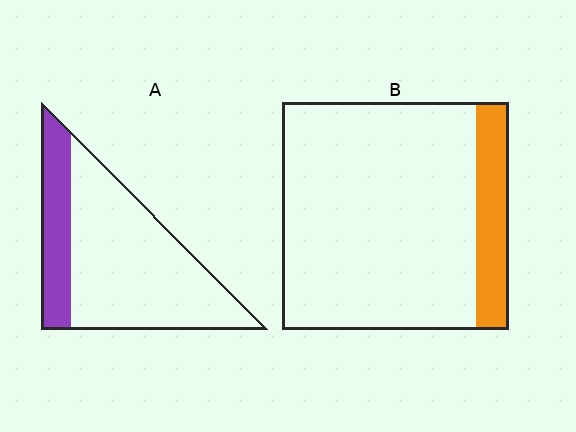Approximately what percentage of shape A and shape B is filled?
A is approximately 25% and B is approximately 15%.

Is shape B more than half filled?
No.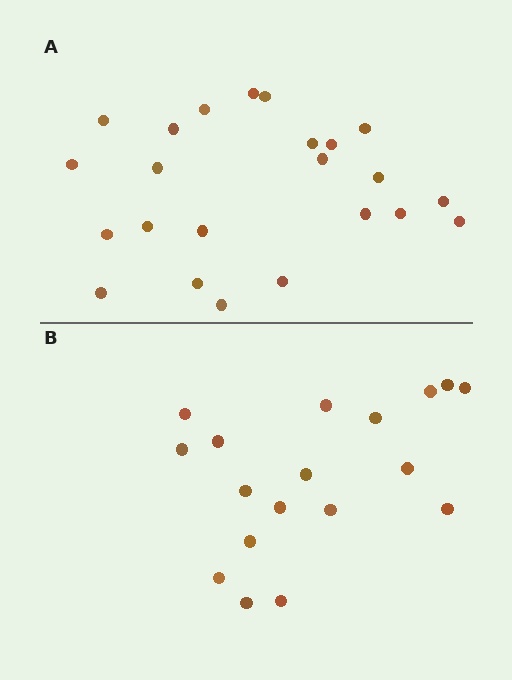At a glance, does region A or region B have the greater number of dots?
Region A (the top region) has more dots.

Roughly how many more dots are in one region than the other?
Region A has about 5 more dots than region B.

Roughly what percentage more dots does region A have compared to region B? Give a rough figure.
About 30% more.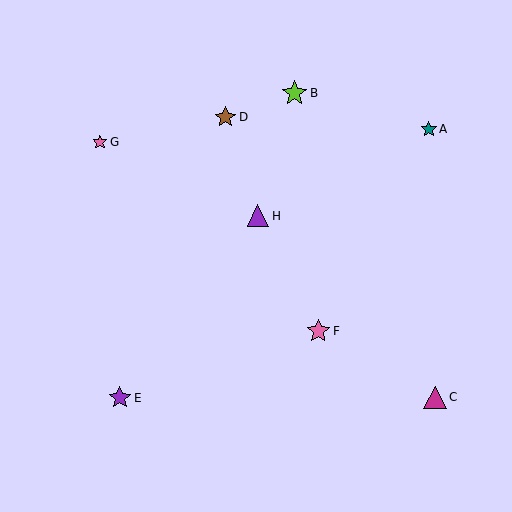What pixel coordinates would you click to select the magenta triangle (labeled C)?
Click at (435, 397) to select the magenta triangle C.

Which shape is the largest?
The lime star (labeled B) is the largest.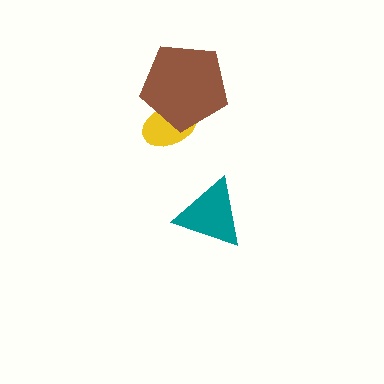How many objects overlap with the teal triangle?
0 objects overlap with the teal triangle.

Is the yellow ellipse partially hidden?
Yes, it is partially covered by another shape.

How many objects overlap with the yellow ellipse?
1 object overlaps with the yellow ellipse.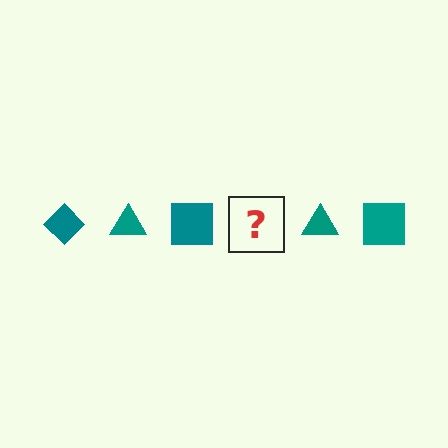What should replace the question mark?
The question mark should be replaced with a teal diamond.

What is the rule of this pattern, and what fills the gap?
The rule is that the pattern cycles through diamond, triangle, square shapes in teal. The gap should be filled with a teal diamond.